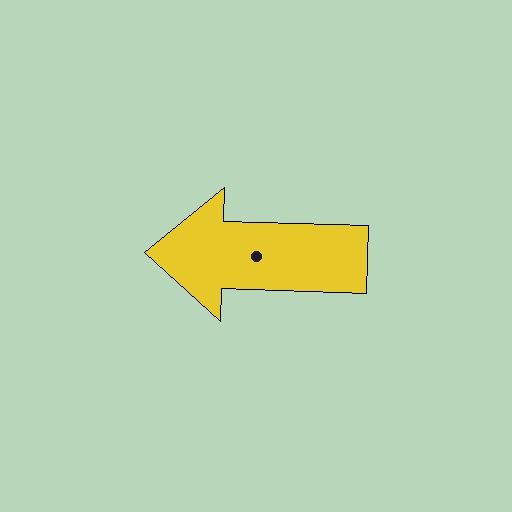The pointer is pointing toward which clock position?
Roughly 9 o'clock.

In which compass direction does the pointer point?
West.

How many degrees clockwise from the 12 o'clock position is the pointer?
Approximately 272 degrees.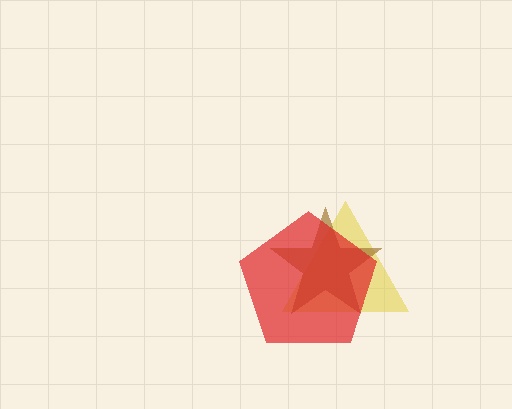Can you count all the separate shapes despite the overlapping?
Yes, there are 3 separate shapes.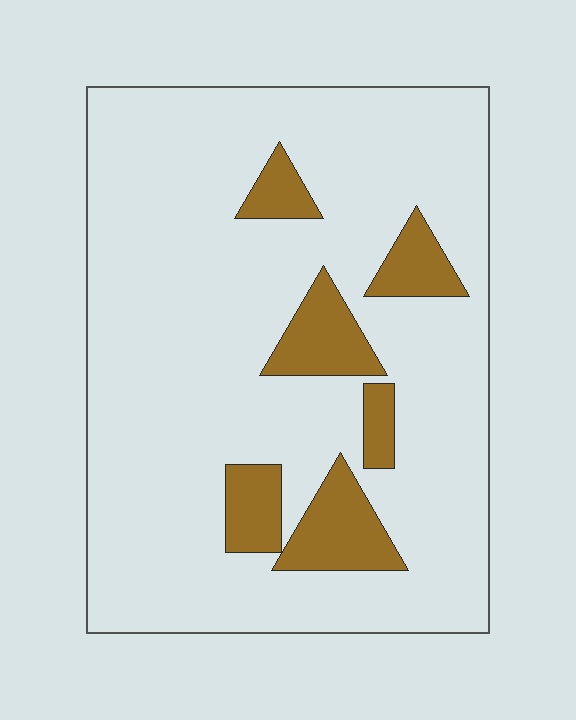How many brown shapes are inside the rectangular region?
6.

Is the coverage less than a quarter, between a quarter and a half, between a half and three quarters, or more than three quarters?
Less than a quarter.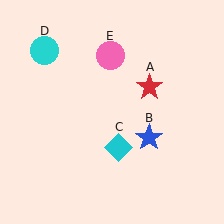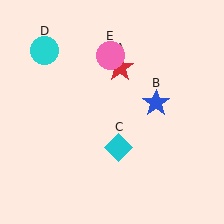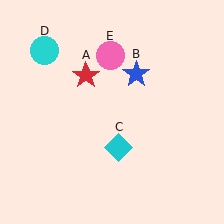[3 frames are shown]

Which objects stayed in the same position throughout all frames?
Cyan diamond (object C) and cyan circle (object D) and pink circle (object E) remained stationary.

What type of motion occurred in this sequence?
The red star (object A), blue star (object B) rotated counterclockwise around the center of the scene.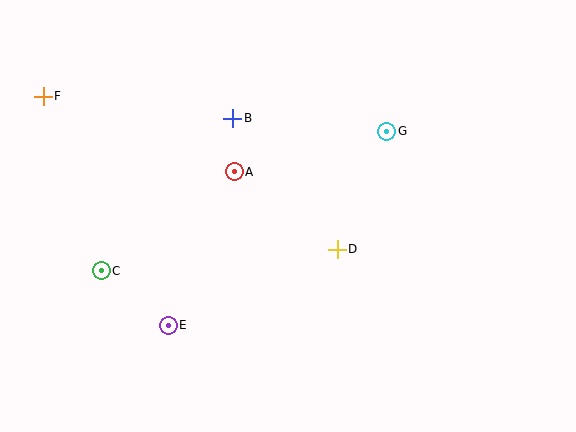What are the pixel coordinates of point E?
Point E is at (168, 325).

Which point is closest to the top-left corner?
Point F is closest to the top-left corner.